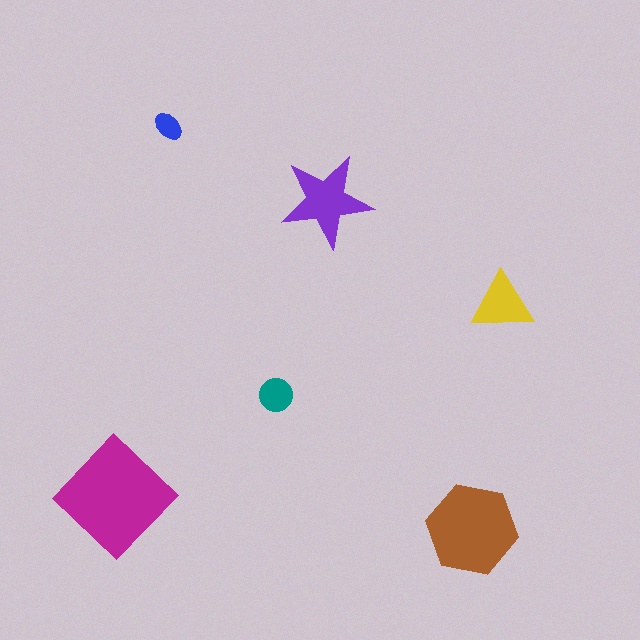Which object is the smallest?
The blue ellipse.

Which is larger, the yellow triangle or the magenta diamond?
The magenta diamond.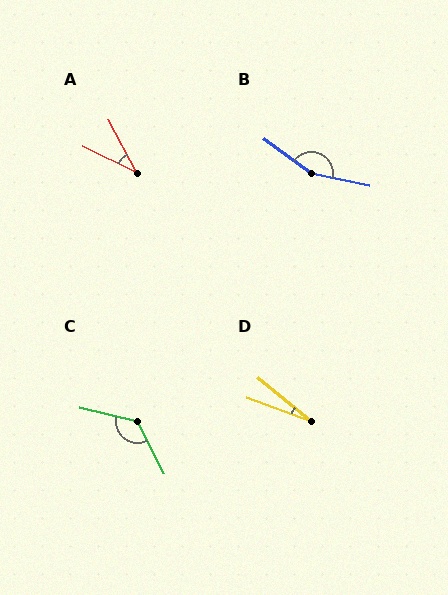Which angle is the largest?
B, at approximately 155 degrees.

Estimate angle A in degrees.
Approximately 35 degrees.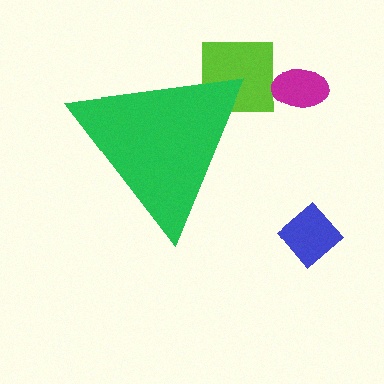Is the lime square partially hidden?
Yes, the lime square is partially hidden behind the green triangle.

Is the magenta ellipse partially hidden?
No, the magenta ellipse is fully visible.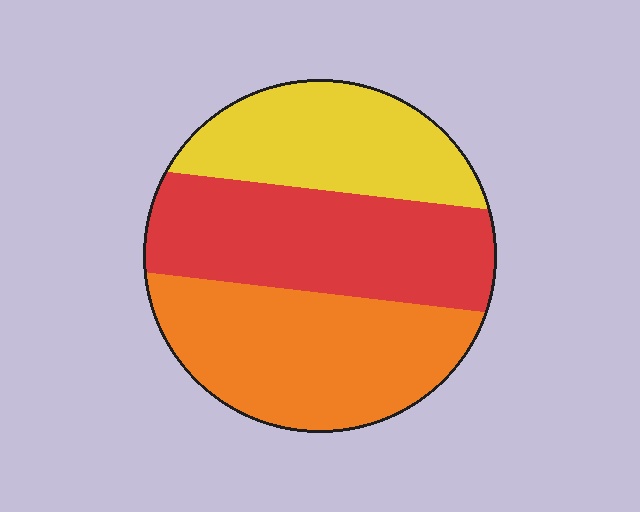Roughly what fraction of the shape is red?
Red covers about 35% of the shape.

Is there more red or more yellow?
Red.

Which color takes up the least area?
Yellow, at roughly 25%.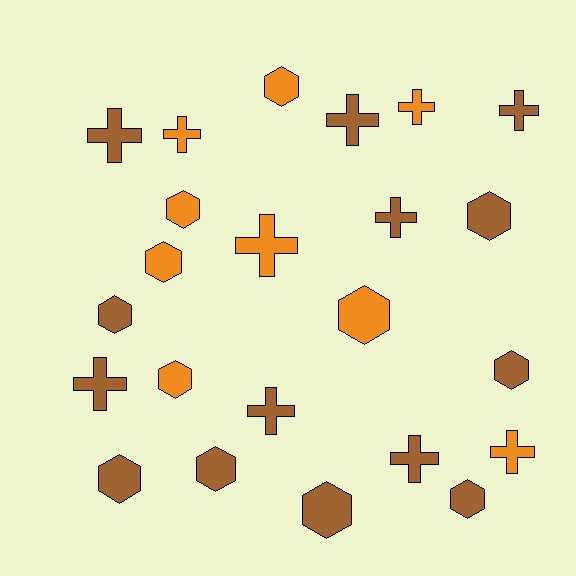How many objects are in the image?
There are 23 objects.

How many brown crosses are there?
There are 7 brown crosses.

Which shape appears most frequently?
Hexagon, with 12 objects.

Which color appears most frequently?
Brown, with 14 objects.